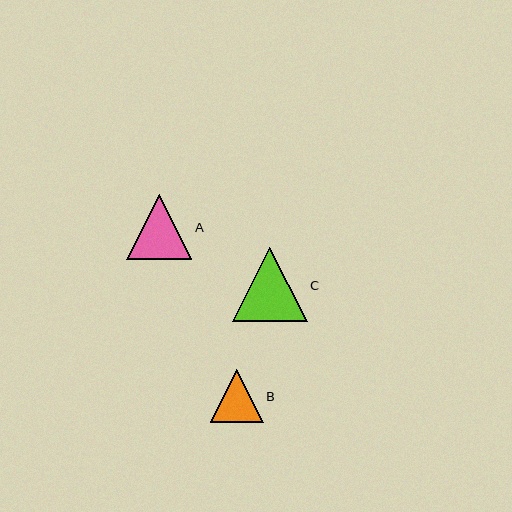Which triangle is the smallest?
Triangle B is the smallest with a size of approximately 53 pixels.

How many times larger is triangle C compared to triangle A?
Triangle C is approximately 1.1 times the size of triangle A.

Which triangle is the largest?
Triangle C is the largest with a size of approximately 74 pixels.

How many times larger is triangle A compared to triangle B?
Triangle A is approximately 1.2 times the size of triangle B.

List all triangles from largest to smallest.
From largest to smallest: C, A, B.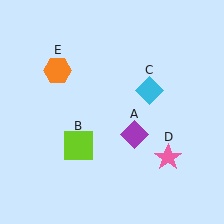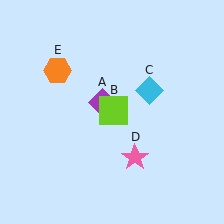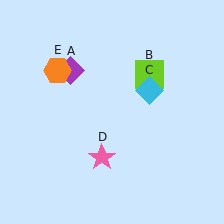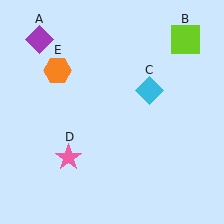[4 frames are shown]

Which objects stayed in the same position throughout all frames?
Cyan diamond (object C) and orange hexagon (object E) remained stationary.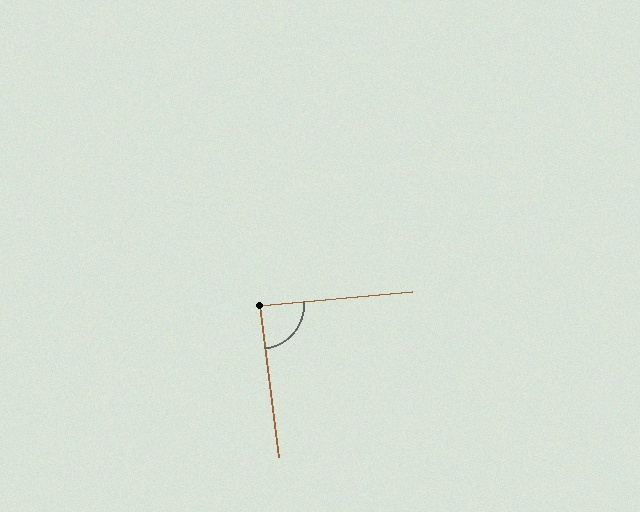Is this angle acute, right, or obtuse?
It is approximately a right angle.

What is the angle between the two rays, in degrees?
Approximately 88 degrees.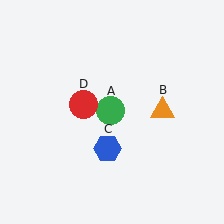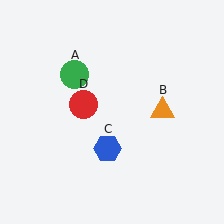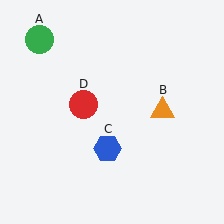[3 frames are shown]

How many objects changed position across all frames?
1 object changed position: green circle (object A).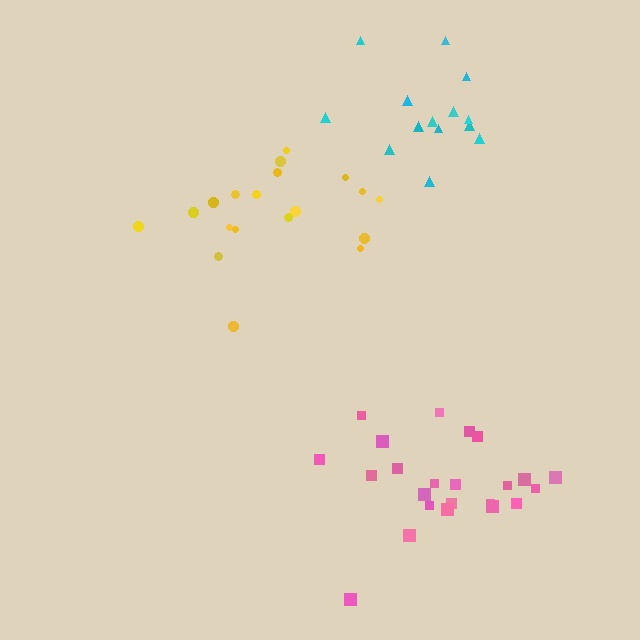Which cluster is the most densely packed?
Pink.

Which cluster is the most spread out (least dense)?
Cyan.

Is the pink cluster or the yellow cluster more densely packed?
Pink.